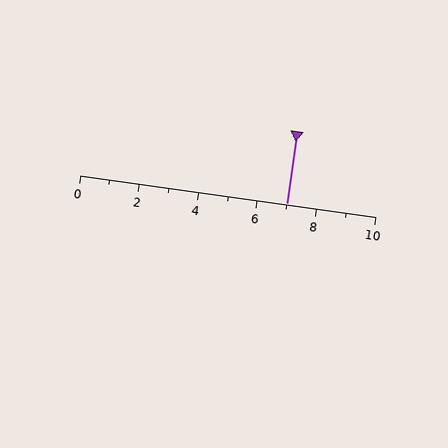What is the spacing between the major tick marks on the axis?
The major ticks are spaced 2 apart.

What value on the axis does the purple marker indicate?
The marker indicates approximately 7.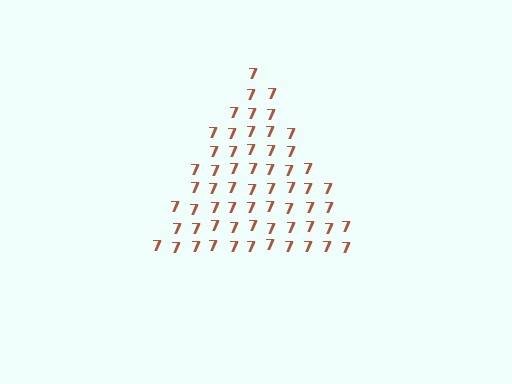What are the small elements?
The small elements are digit 7's.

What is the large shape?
The large shape is a triangle.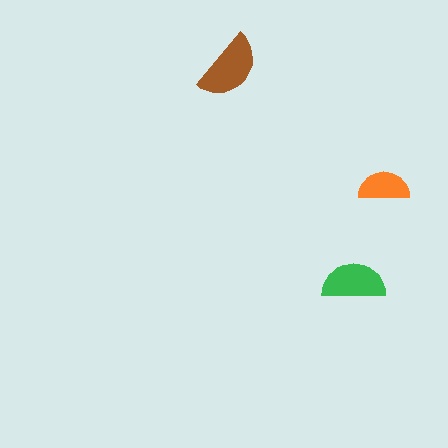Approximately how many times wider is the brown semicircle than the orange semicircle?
About 1.5 times wider.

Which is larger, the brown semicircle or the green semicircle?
The brown one.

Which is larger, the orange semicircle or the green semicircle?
The green one.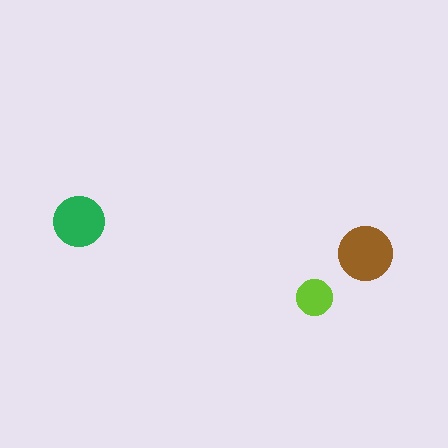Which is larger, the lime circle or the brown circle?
The brown one.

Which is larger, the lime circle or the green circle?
The green one.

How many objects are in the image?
There are 3 objects in the image.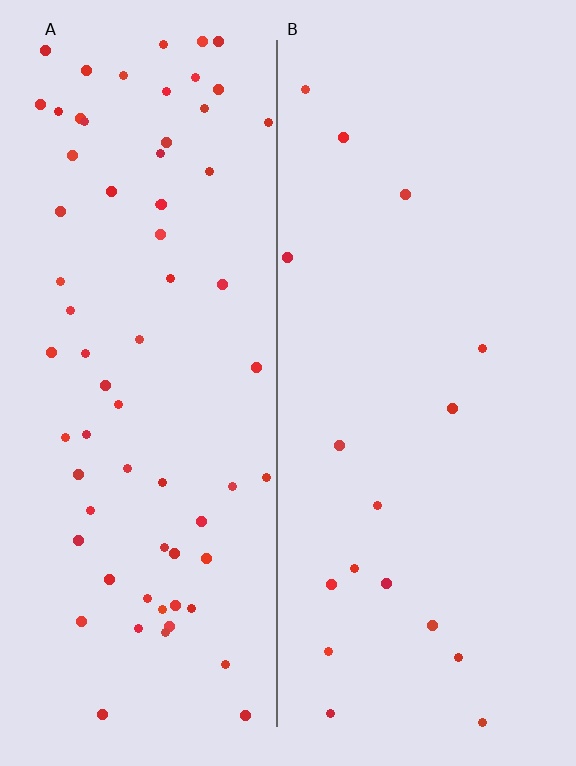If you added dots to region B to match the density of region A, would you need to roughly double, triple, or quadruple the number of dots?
Approximately quadruple.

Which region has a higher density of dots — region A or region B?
A (the left).